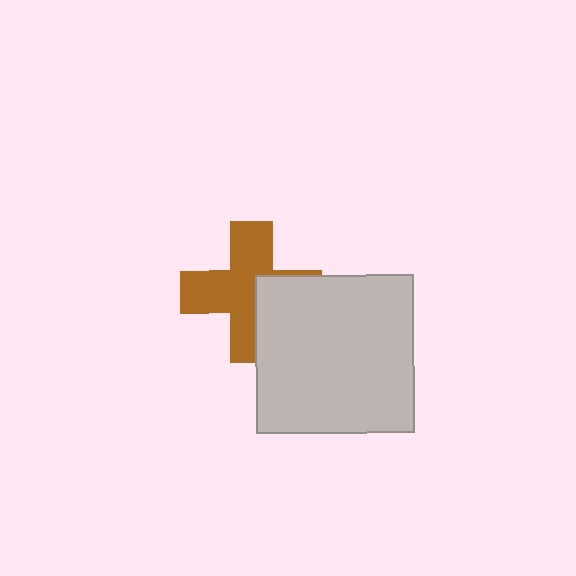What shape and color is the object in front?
The object in front is a light gray square.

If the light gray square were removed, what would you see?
You would see the complete brown cross.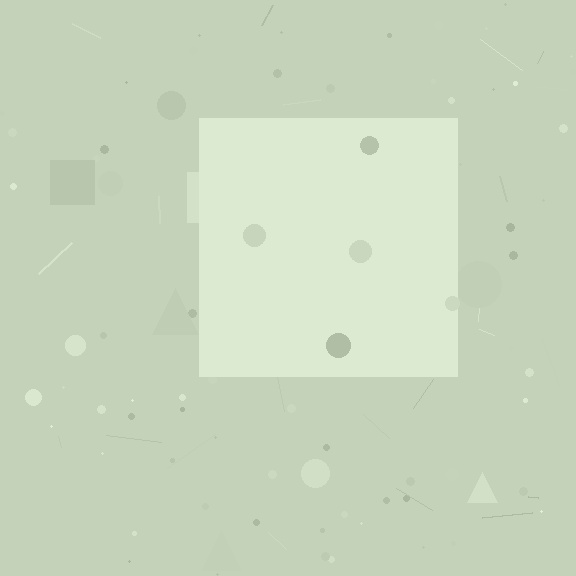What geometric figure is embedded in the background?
A square is embedded in the background.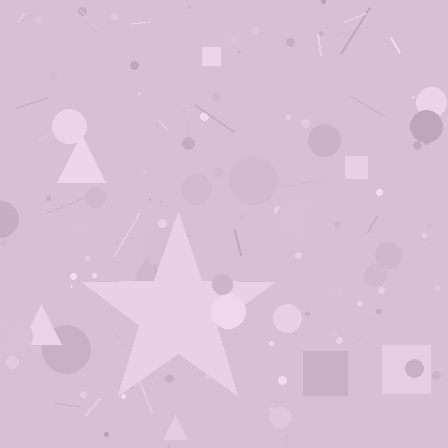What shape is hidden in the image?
A star is hidden in the image.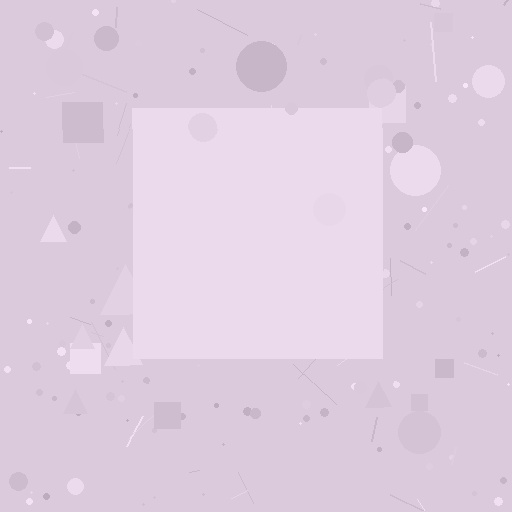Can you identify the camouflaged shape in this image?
The camouflaged shape is a square.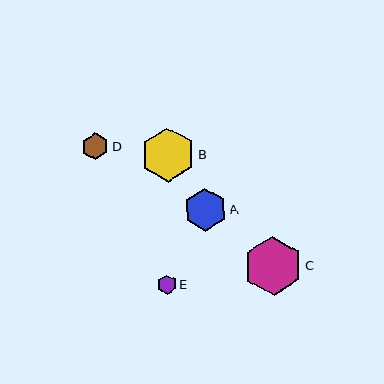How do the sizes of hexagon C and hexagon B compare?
Hexagon C and hexagon B are approximately the same size.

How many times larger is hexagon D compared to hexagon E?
Hexagon D is approximately 1.4 times the size of hexagon E.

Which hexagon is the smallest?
Hexagon E is the smallest with a size of approximately 19 pixels.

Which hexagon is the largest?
Hexagon C is the largest with a size of approximately 59 pixels.